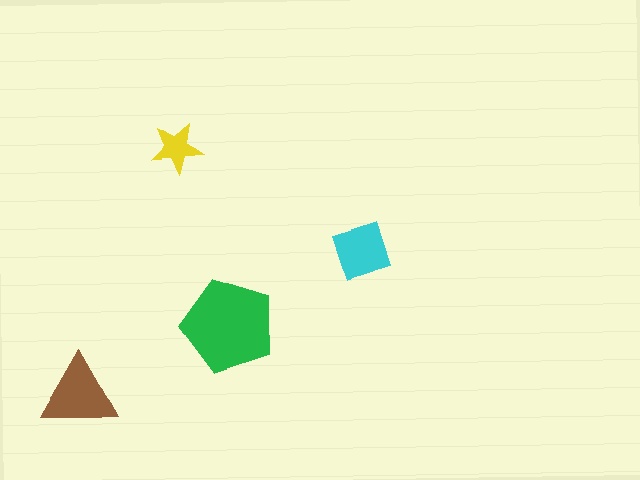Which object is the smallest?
The yellow star.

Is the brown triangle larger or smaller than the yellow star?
Larger.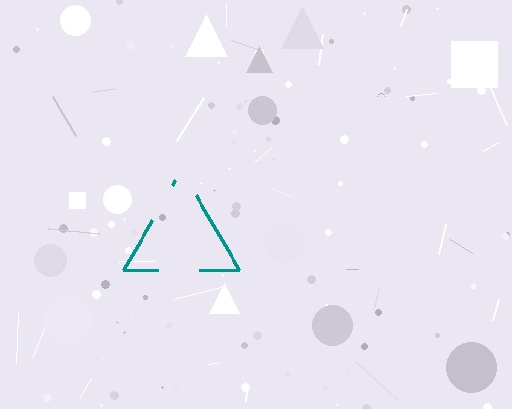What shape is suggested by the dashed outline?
The dashed outline suggests a triangle.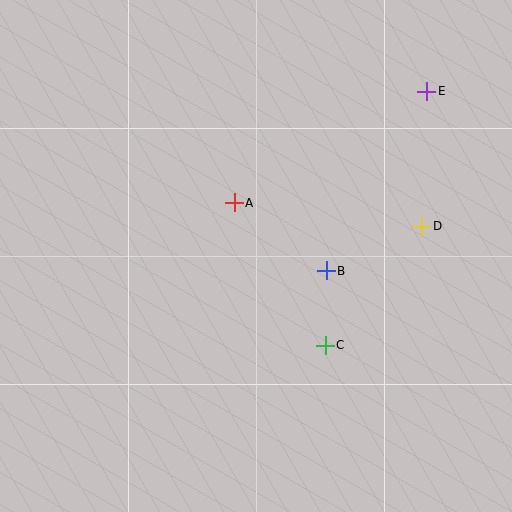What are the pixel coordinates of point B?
Point B is at (326, 271).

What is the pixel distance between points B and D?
The distance between B and D is 106 pixels.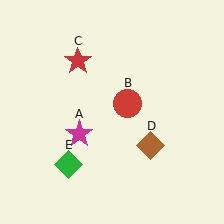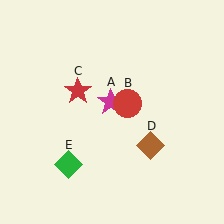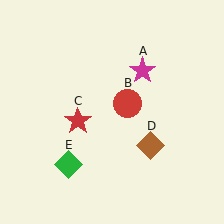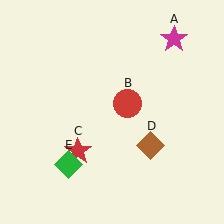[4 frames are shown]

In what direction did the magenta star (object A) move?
The magenta star (object A) moved up and to the right.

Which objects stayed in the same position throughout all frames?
Red circle (object B) and brown diamond (object D) and green diamond (object E) remained stationary.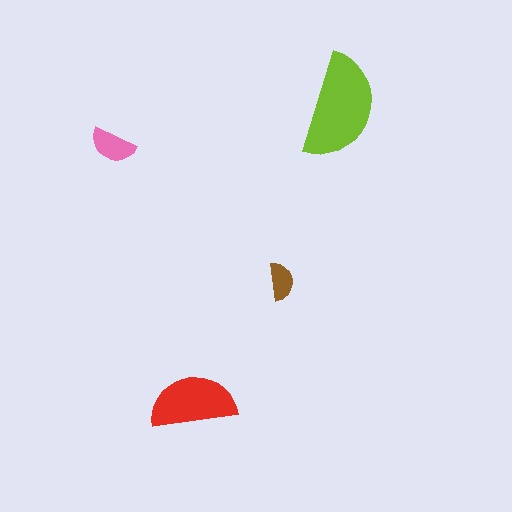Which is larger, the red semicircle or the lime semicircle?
The lime one.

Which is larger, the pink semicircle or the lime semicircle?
The lime one.